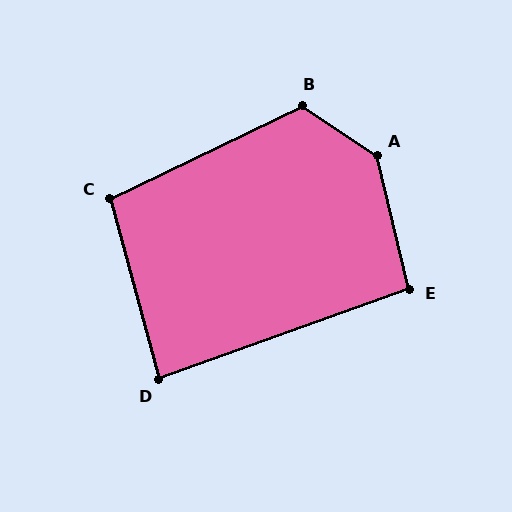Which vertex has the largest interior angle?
A, at approximately 137 degrees.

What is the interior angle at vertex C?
Approximately 100 degrees (obtuse).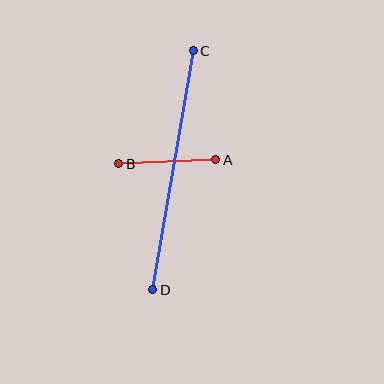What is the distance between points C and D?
The distance is approximately 243 pixels.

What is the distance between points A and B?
The distance is approximately 97 pixels.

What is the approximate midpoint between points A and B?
The midpoint is at approximately (167, 162) pixels.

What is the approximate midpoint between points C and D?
The midpoint is at approximately (173, 170) pixels.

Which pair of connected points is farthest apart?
Points C and D are farthest apart.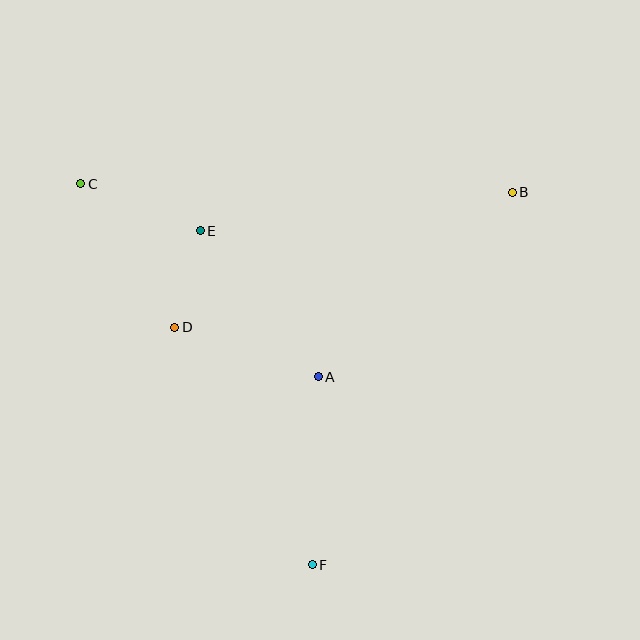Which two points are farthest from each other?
Points C and F are farthest from each other.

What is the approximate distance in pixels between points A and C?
The distance between A and C is approximately 306 pixels.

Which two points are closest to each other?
Points D and E are closest to each other.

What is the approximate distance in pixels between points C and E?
The distance between C and E is approximately 128 pixels.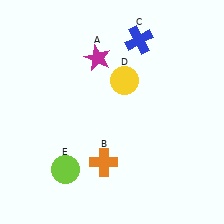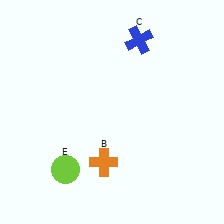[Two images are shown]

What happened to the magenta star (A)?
The magenta star (A) was removed in Image 2. It was in the top-left area of Image 1.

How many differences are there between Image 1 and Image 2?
There are 2 differences between the two images.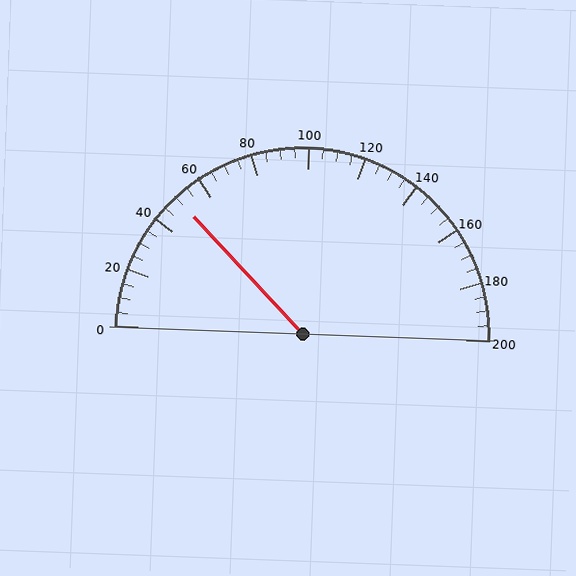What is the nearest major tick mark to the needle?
The nearest major tick mark is 40.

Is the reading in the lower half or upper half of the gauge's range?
The reading is in the lower half of the range (0 to 200).